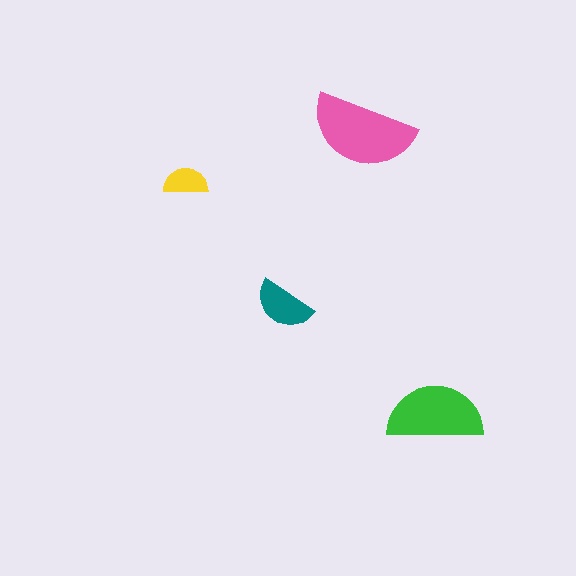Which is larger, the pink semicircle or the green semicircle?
The pink one.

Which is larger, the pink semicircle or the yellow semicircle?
The pink one.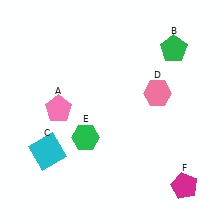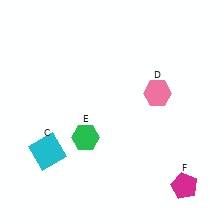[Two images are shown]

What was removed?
The pink pentagon (A), the green pentagon (B) were removed in Image 2.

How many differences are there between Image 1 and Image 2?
There are 2 differences between the two images.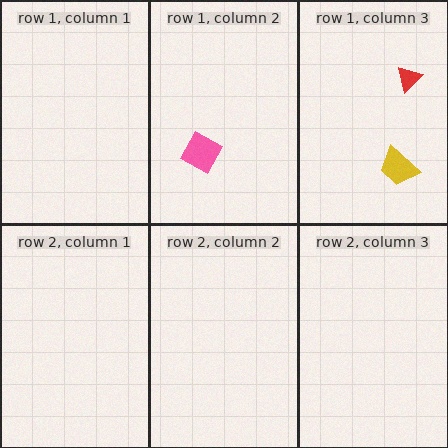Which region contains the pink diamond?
The row 1, column 2 region.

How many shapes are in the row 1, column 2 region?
1.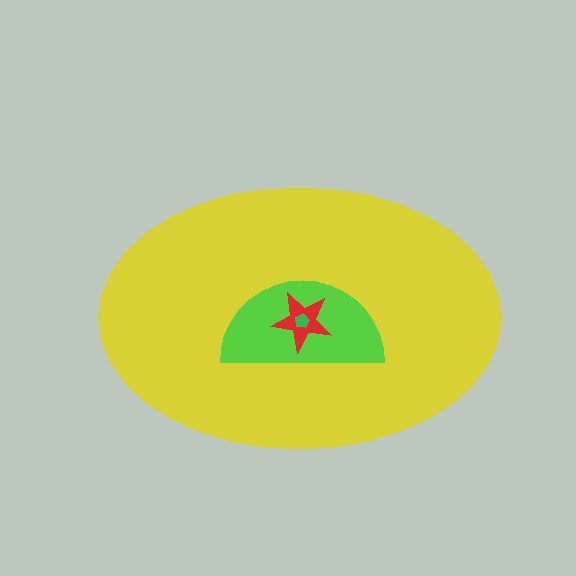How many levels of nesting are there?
4.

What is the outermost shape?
The yellow ellipse.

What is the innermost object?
The green pentagon.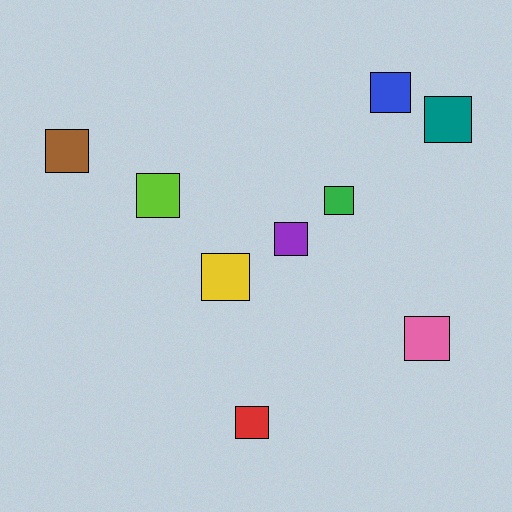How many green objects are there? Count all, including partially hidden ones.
There is 1 green object.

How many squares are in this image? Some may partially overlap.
There are 9 squares.